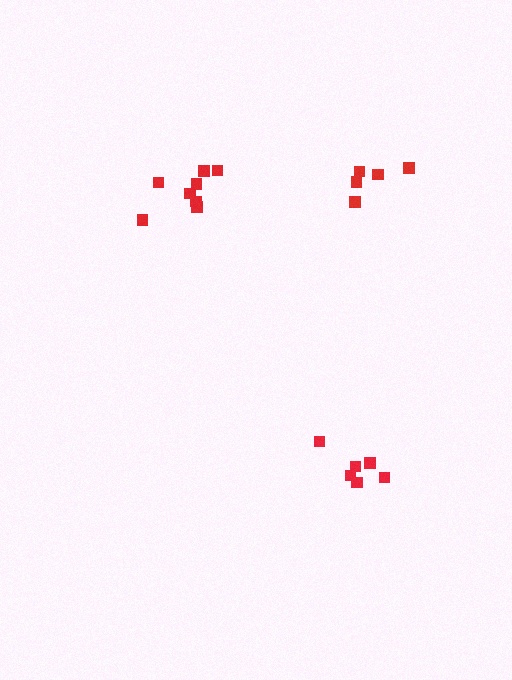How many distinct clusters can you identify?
There are 3 distinct clusters.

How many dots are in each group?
Group 1: 6 dots, Group 2: 8 dots, Group 3: 5 dots (19 total).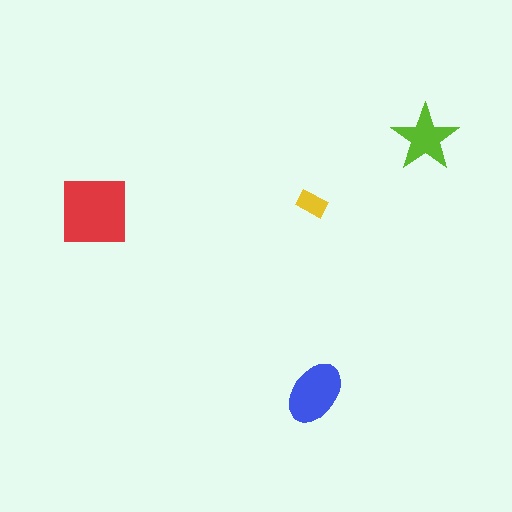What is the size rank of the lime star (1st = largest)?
3rd.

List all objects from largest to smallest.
The red square, the blue ellipse, the lime star, the yellow rectangle.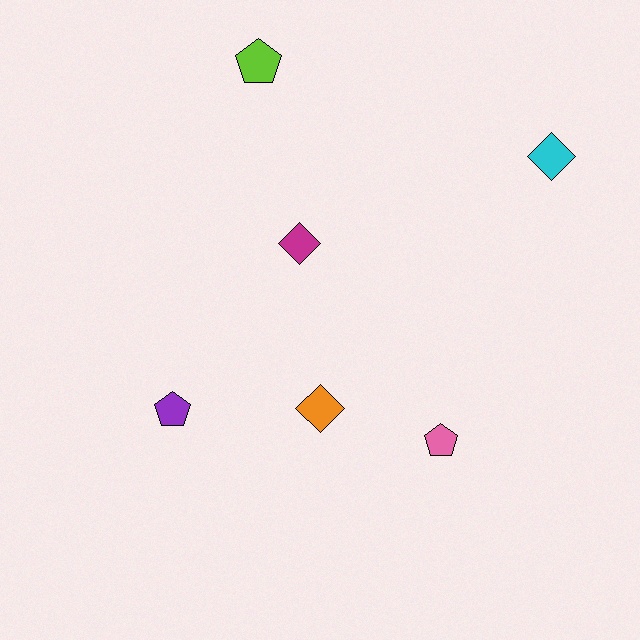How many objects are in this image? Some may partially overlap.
There are 6 objects.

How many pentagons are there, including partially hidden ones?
There are 3 pentagons.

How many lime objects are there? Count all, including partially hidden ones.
There is 1 lime object.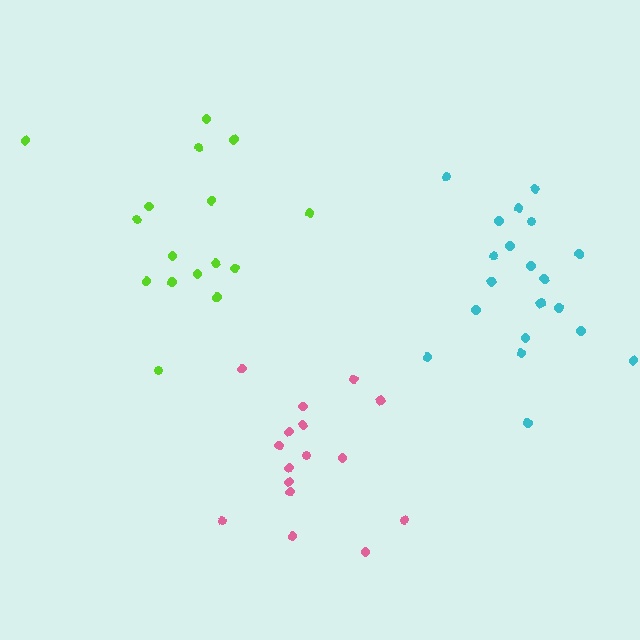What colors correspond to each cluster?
The clusters are colored: pink, lime, cyan.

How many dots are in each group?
Group 1: 16 dots, Group 2: 16 dots, Group 3: 21 dots (53 total).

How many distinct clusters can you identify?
There are 3 distinct clusters.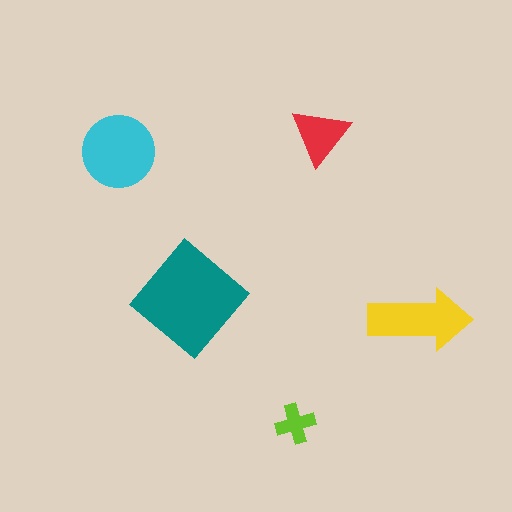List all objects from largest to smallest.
The teal diamond, the cyan circle, the yellow arrow, the red triangle, the lime cross.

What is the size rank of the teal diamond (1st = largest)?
1st.